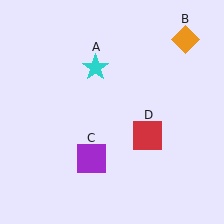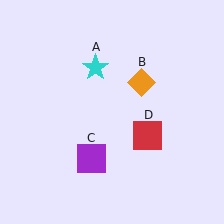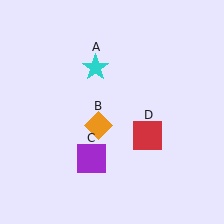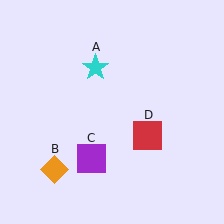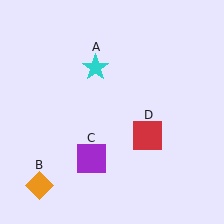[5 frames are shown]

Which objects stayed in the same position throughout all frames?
Cyan star (object A) and purple square (object C) and red square (object D) remained stationary.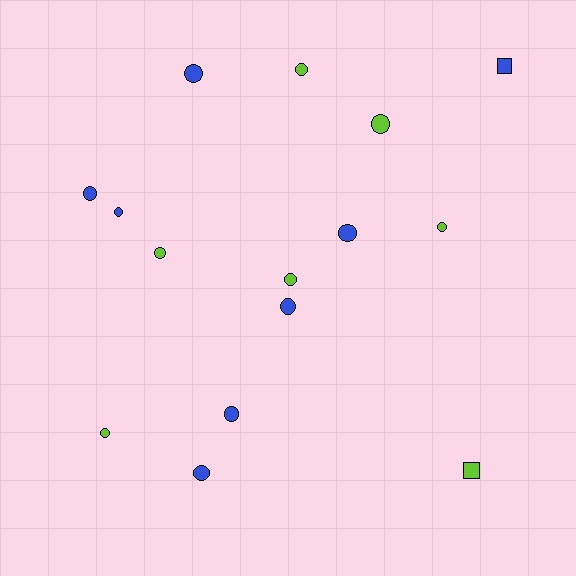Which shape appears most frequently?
Circle, with 13 objects.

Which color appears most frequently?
Blue, with 8 objects.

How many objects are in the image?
There are 15 objects.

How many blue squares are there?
There is 1 blue square.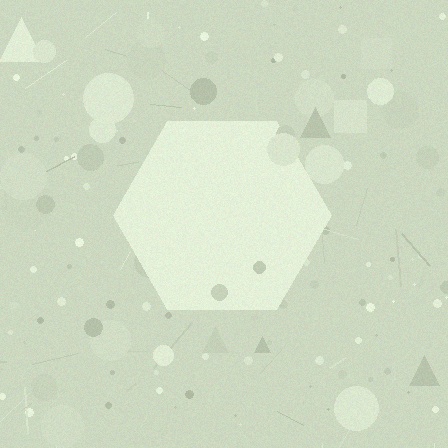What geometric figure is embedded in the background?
A hexagon is embedded in the background.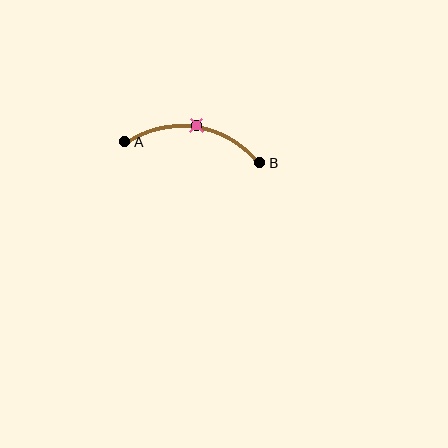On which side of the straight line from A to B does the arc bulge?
The arc bulges above the straight line connecting A and B.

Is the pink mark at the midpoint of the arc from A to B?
Yes. The pink mark lies on the arc at equal arc-length from both A and B — it is the arc midpoint.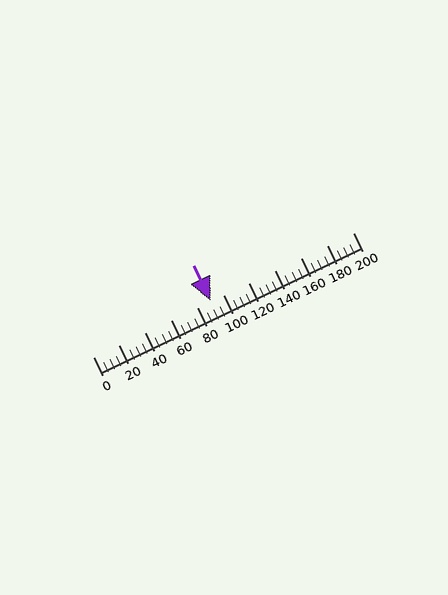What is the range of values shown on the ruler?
The ruler shows values from 0 to 200.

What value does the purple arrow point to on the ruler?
The purple arrow points to approximately 90.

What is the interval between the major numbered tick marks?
The major tick marks are spaced 20 units apart.